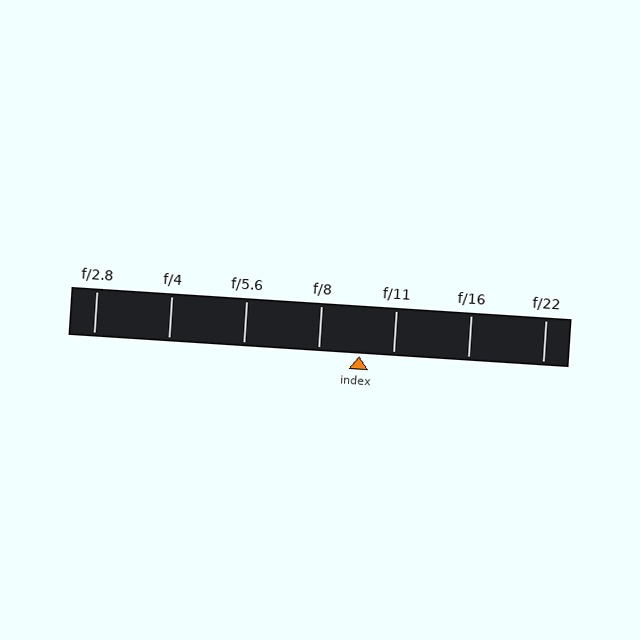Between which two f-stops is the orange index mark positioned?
The index mark is between f/8 and f/11.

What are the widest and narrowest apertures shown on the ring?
The widest aperture shown is f/2.8 and the narrowest is f/22.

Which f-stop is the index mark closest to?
The index mark is closest to f/11.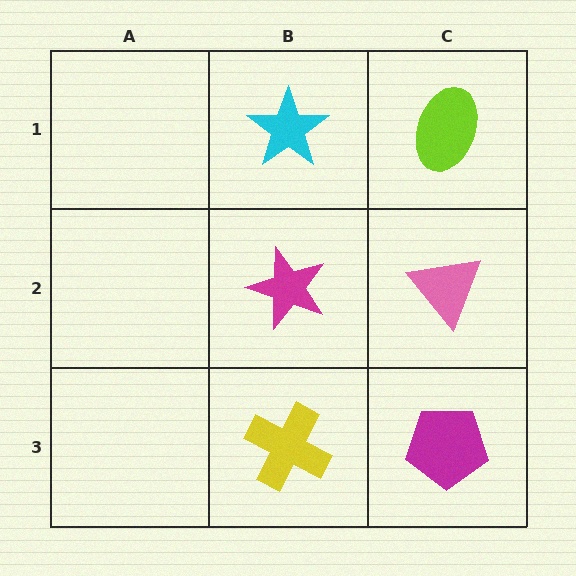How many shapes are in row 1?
2 shapes.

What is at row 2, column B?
A magenta star.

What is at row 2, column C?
A pink triangle.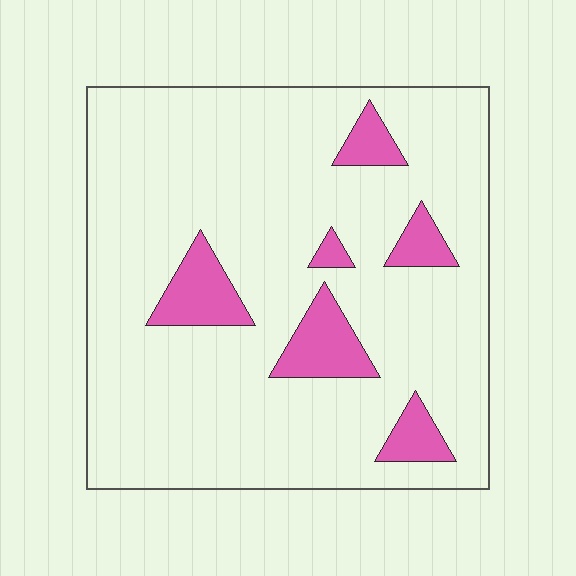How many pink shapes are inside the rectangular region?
6.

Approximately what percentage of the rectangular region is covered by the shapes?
Approximately 10%.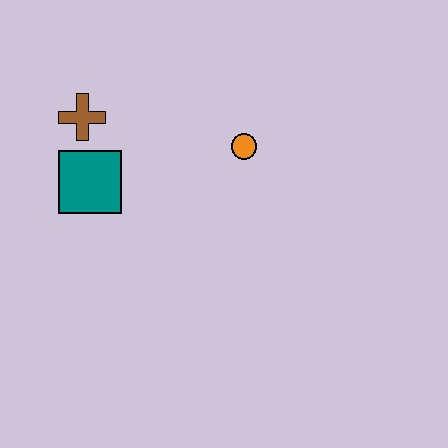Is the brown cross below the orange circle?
No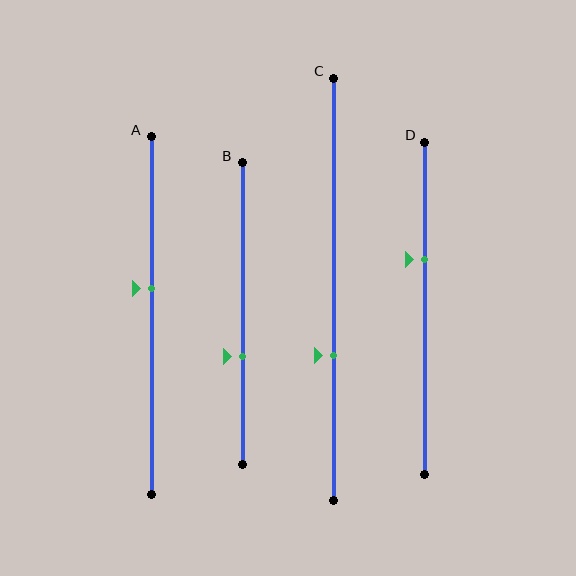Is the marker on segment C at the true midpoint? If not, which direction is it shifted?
No, the marker on segment C is shifted downward by about 16% of the segment length.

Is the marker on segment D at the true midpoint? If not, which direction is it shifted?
No, the marker on segment D is shifted upward by about 15% of the segment length.